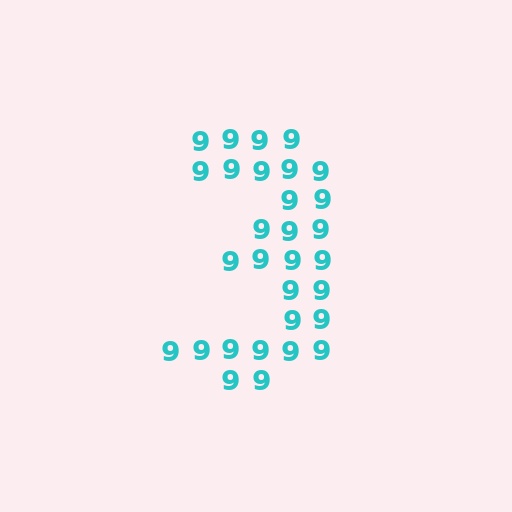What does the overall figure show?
The overall figure shows the digit 3.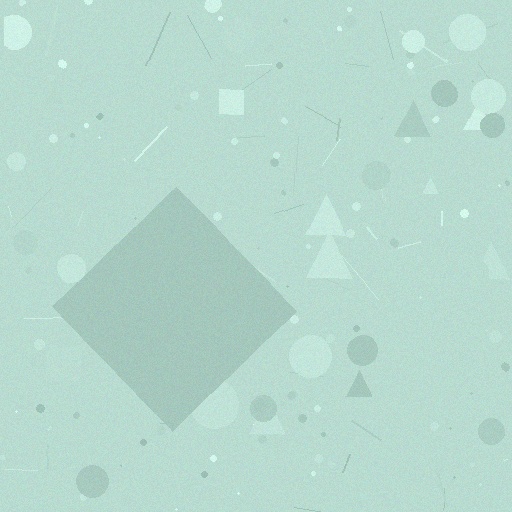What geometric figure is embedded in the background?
A diamond is embedded in the background.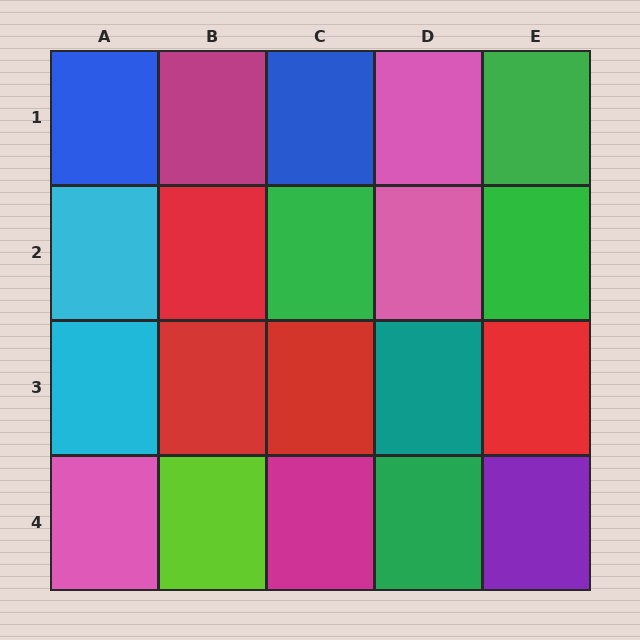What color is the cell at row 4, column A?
Pink.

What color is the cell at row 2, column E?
Green.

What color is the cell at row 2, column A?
Cyan.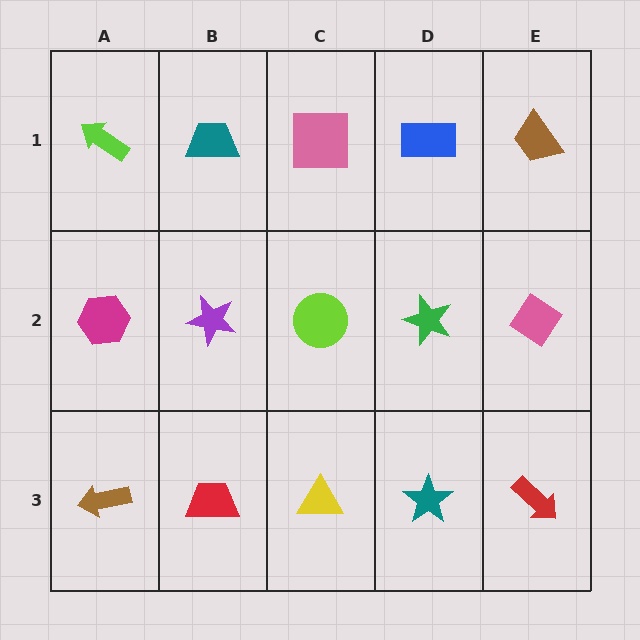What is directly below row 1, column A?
A magenta hexagon.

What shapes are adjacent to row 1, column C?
A lime circle (row 2, column C), a teal trapezoid (row 1, column B), a blue rectangle (row 1, column D).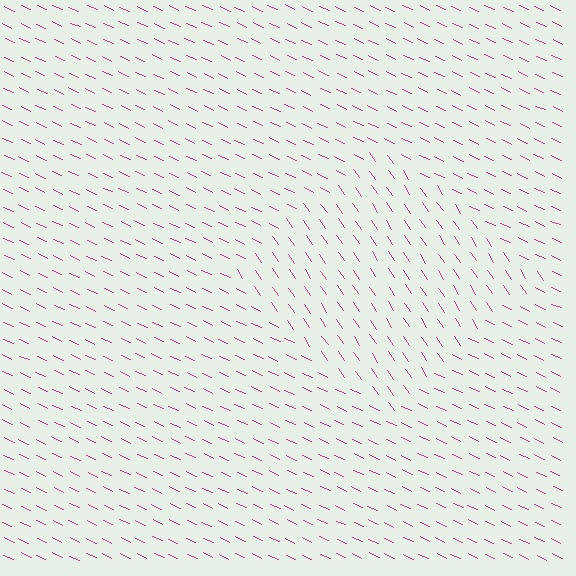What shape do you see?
I see a diamond.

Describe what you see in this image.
The image is filled with small magenta line segments. A diamond region in the image has lines oriented differently from the surrounding lines, creating a visible texture boundary.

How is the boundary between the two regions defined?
The boundary is defined purely by a change in line orientation (approximately 31 degrees difference). All lines are the same color and thickness.